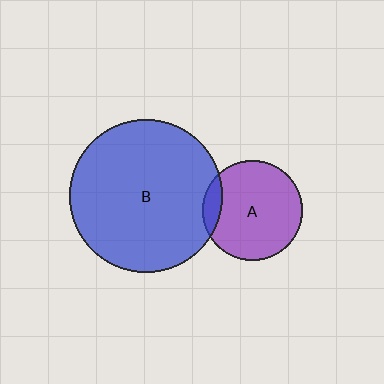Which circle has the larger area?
Circle B (blue).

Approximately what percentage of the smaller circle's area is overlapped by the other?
Approximately 10%.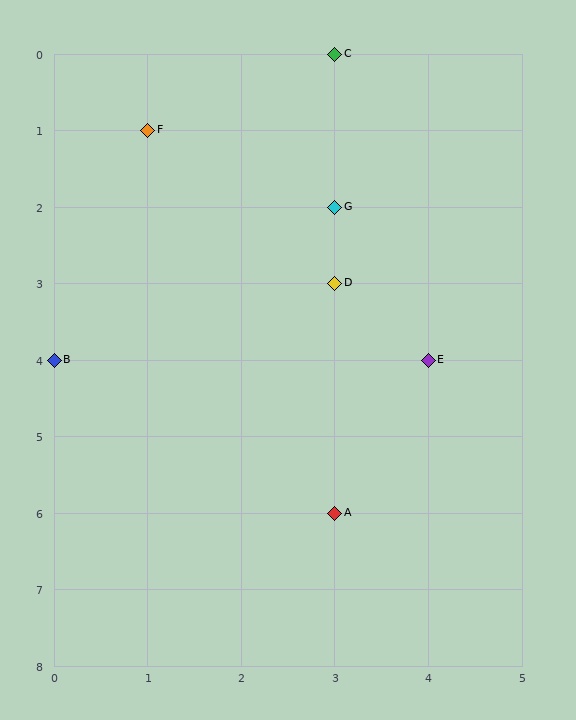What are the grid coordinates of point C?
Point C is at grid coordinates (3, 0).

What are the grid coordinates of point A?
Point A is at grid coordinates (3, 6).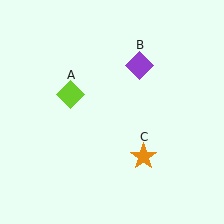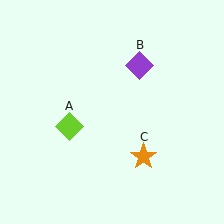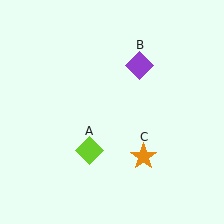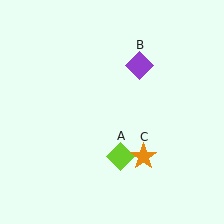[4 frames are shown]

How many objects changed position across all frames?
1 object changed position: lime diamond (object A).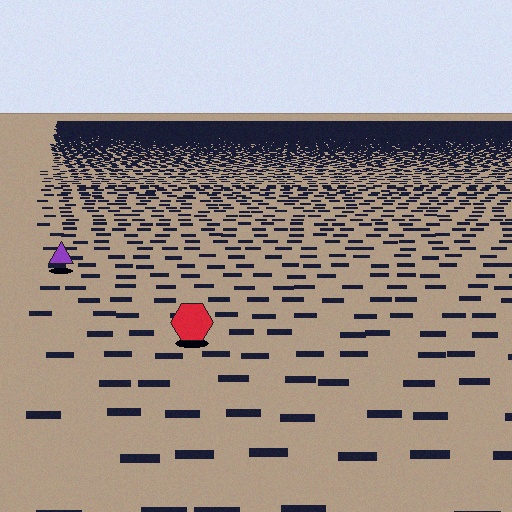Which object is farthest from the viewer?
The purple triangle is farthest from the viewer. It appears smaller and the ground texture around it is denser.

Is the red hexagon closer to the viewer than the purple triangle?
Yes. The red hexagon is closer — you can tell from the texture gradient: the ground texture is coarser near it.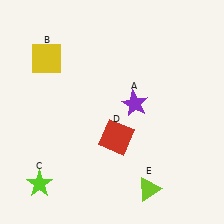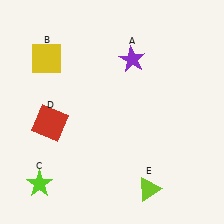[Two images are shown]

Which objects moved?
The objects that moved are: the purple star (A), the red square (D).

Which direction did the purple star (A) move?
The purple star (A) moved up.